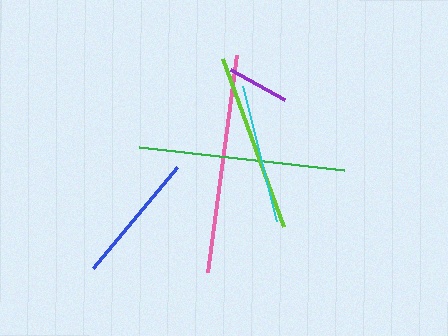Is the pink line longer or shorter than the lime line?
The pink line is longer than the lime line.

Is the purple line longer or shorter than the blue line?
The blue line is longer than the purple line.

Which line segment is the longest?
The pink line is the longest at approximately 220 pixels.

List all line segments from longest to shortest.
From longest to shortest: pink, green, lime, cyan, blue, purple.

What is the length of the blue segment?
The blue segment is approximately 131 pixels long.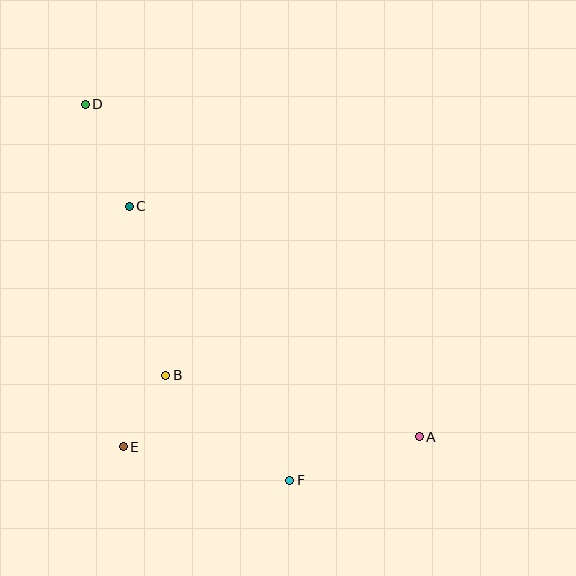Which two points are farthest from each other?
Points A and D are farthest from each other.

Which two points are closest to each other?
Points B and E are closest to each other.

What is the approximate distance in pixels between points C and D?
The distance between C and D is approximately 111 pixels.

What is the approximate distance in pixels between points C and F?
The distance between C and F is approximately 318 pixels.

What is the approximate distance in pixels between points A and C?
The distance between A and C is approximately 371 pixels.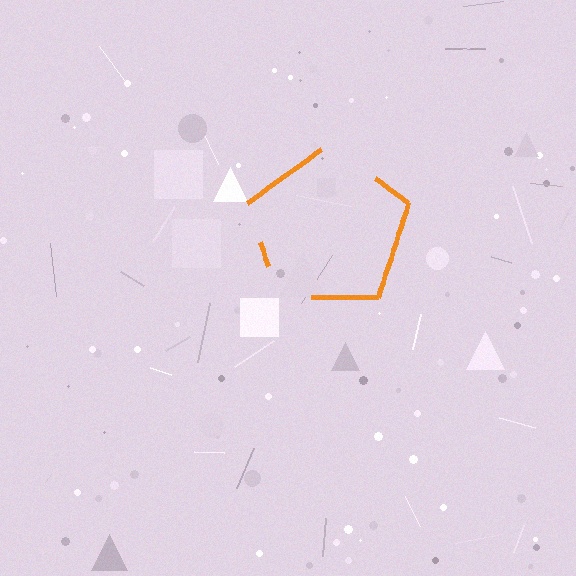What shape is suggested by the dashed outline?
The dashed outline suggests a pentagon.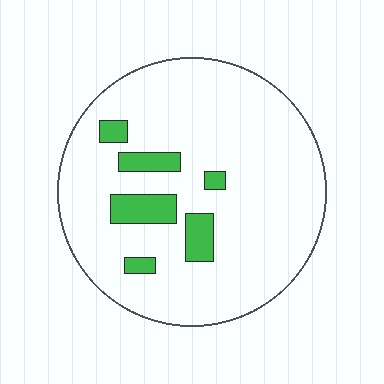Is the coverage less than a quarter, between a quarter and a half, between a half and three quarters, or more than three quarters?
Less than a quarter.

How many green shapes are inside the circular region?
6.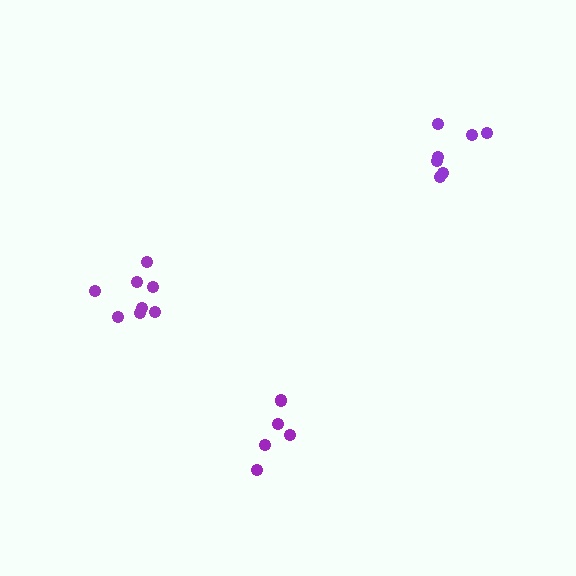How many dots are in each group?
Group 1: 5 dots, Group 2: 8 dots, Group 3: 7 dots (20 total).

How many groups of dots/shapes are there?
There are 3 groups.